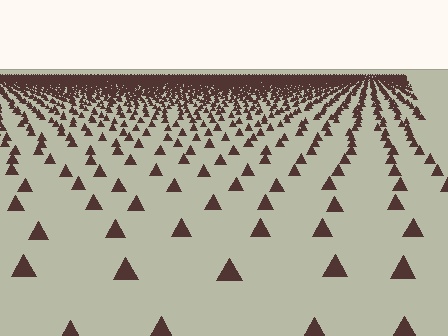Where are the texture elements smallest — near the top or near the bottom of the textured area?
Near the top.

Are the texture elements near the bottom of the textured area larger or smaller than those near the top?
Larger. Near the bottom, elements are closer to the viewer and appear at a bigger on-screen size.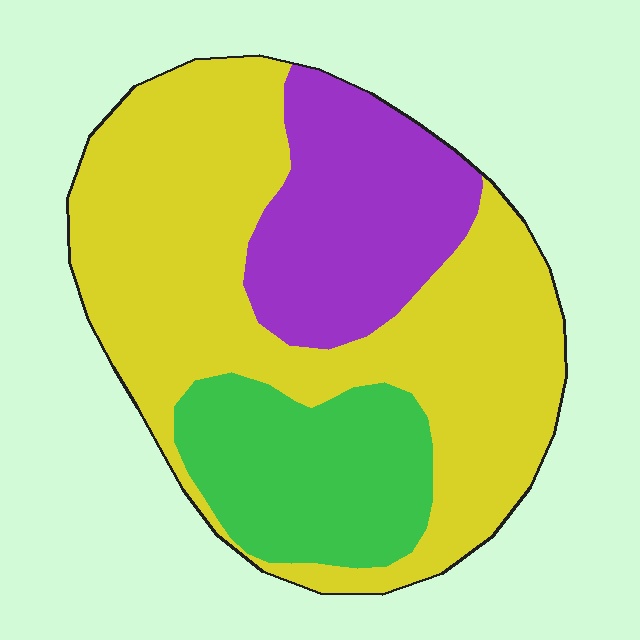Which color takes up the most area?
Yellow, at roughly 55%.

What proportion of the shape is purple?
Purple takes up about one fifth (1/5) of the shape.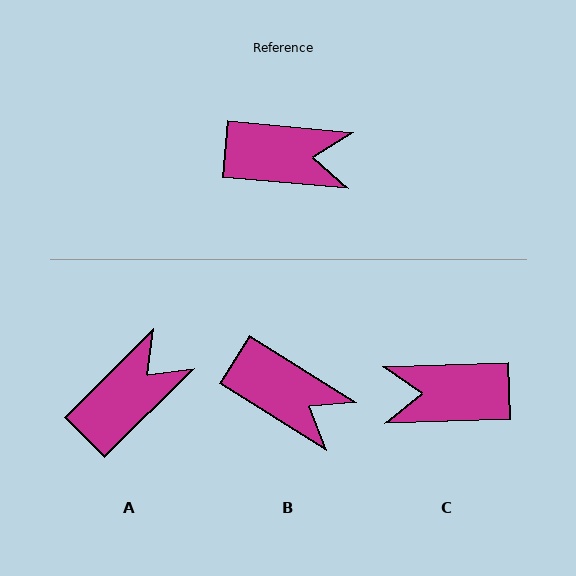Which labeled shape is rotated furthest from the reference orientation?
C, about 173 degrees away.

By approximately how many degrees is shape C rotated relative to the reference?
Approximately 173 degrees clockwise.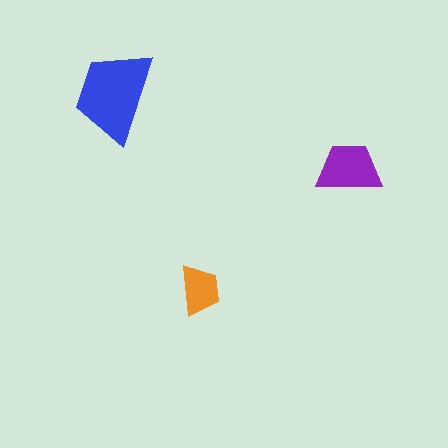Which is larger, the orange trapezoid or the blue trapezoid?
The blue one.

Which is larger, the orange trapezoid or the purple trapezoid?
The purple one.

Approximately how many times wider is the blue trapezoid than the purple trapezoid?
About 1.5 times wider.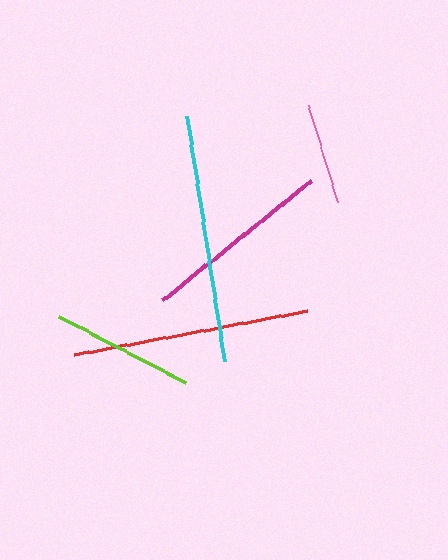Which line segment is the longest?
The cyan line is the longest at approximately 249 pixels.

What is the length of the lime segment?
The lime segment is approximately 144 pixels long.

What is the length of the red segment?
The red segment is approximately 237 pixels long.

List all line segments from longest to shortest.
From longest to shortest: cyan, red, magenta, lime, pink.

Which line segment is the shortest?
The pink line is the shortest at approximately 102 pixels.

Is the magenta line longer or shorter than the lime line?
The magenta line is longer than the lime line.